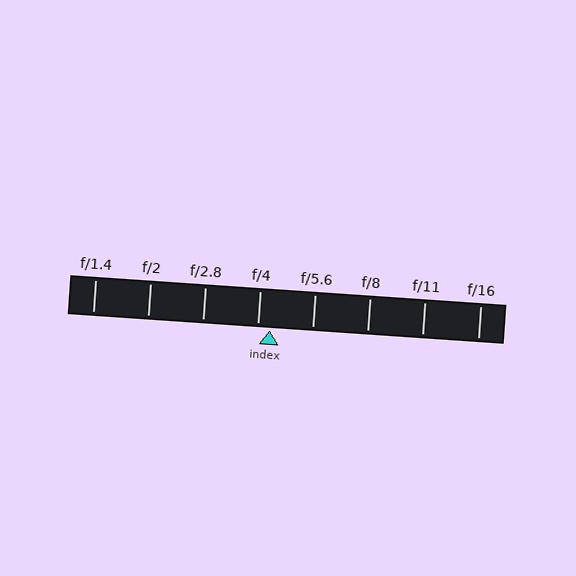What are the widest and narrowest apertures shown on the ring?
The widest aperture shown is f/1.4 and the narrowest is f/16.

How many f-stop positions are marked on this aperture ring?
There are 8 f-stop positions marked.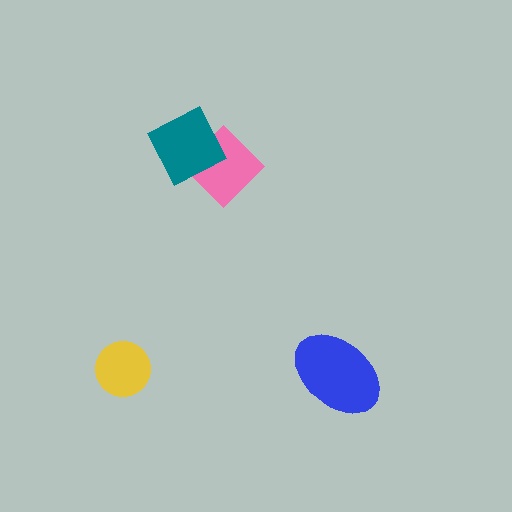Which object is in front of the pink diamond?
The teal diamond is in front of the pink diamond.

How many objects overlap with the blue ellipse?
0 objects overlap with the blue ellipse.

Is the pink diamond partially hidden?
Yes, it is partially covered by another shape.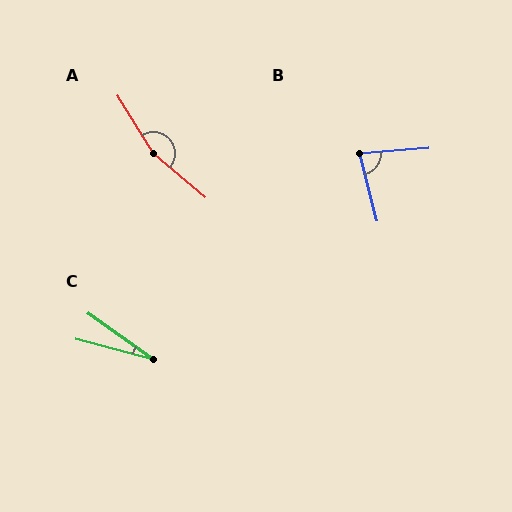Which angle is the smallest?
C, at approximately 21 degrees.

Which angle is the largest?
A, at approximately 162 degrees.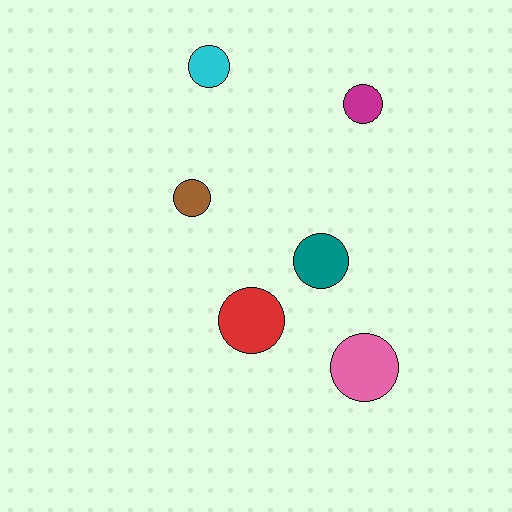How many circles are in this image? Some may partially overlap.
There are 6 circles.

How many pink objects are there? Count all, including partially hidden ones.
There is 1 pink object.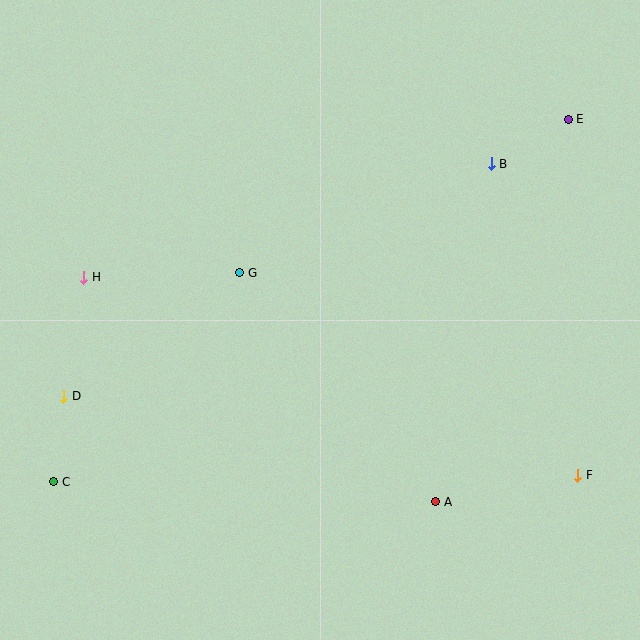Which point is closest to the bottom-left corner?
Point C is closest to the bottom-left corner.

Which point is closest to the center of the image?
Point G at (240, 273) is closest to the center.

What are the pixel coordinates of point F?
Point F is at (578, 475).